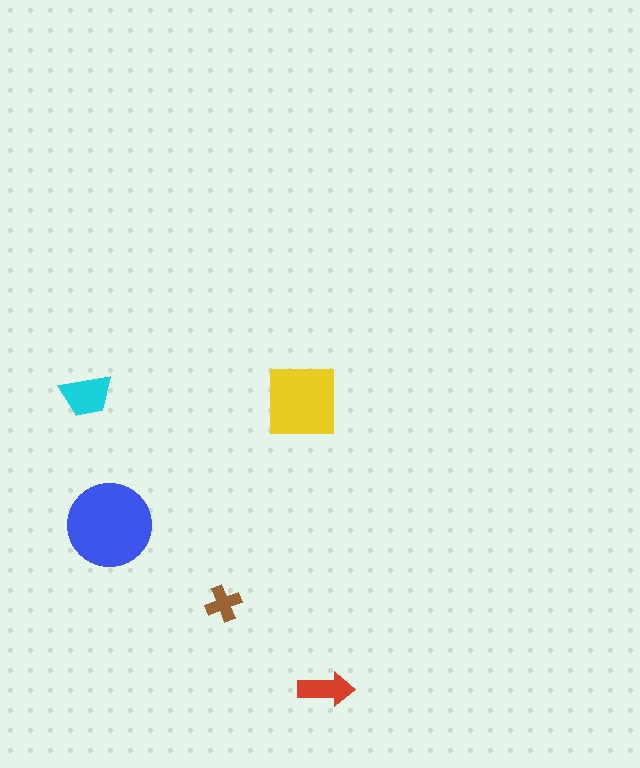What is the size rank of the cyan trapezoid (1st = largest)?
3rd.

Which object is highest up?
The cyan trapezoid is topmost.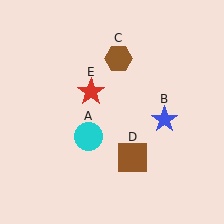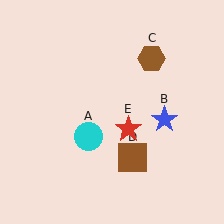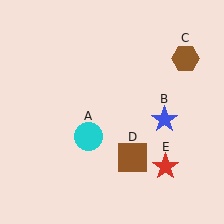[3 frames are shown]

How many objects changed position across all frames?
2 objects changed position: brown hexagon (object C), red star (object E).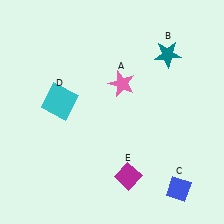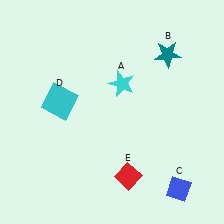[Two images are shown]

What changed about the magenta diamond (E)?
In Image 1, E is magenta. In Image 2, it changed to red.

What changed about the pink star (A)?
In Image 1, A is pink. In Image 2, it changed to cyan.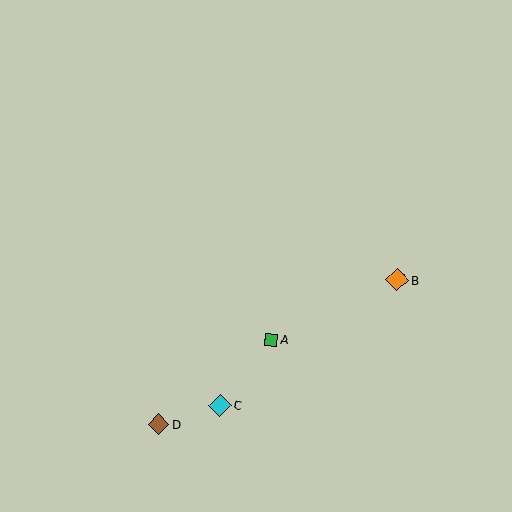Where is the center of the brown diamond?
The center of the brown diamond is at (158, 424).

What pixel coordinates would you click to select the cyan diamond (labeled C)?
Click at (220, 405) to select the cyan diamond C.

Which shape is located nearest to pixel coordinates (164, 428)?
The brown diamond (labeled D) at (158, 424) is nearest to that location.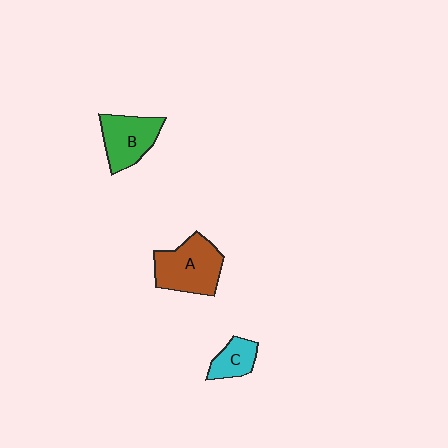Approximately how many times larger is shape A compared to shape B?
Approximately 1.2 times.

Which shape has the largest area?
Shape A (brown).